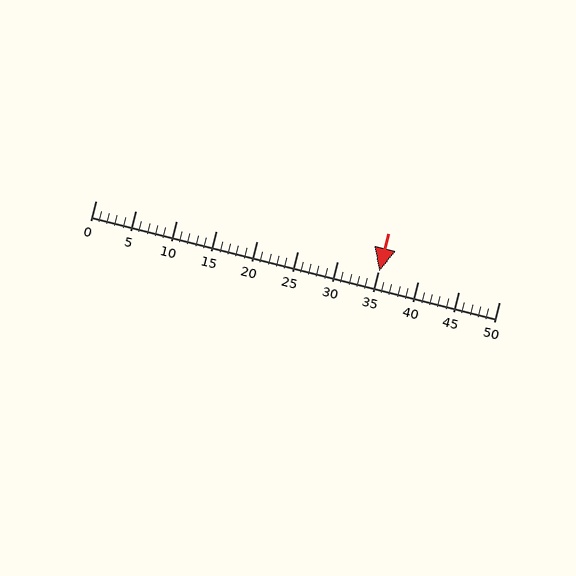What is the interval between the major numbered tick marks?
The major tick marks are spaced 5 units apart.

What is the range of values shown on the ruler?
The ruler shows values from 0 to 50.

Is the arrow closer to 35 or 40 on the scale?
The arrow is closer to 35.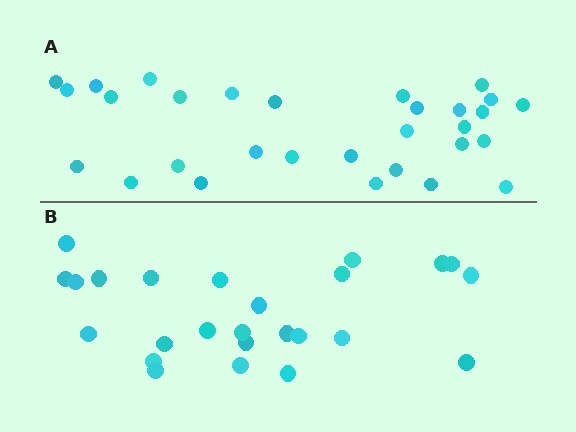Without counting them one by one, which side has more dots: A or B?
Region A (the top region) has more dots.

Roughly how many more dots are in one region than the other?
Region A has about 5 more dots than region B.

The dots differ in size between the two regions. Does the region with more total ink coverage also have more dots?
No. Region B has more total ink coverage because its dots are larger, but region A actually contains more individual dots. Total area can be misleading — the number of items is what matters here.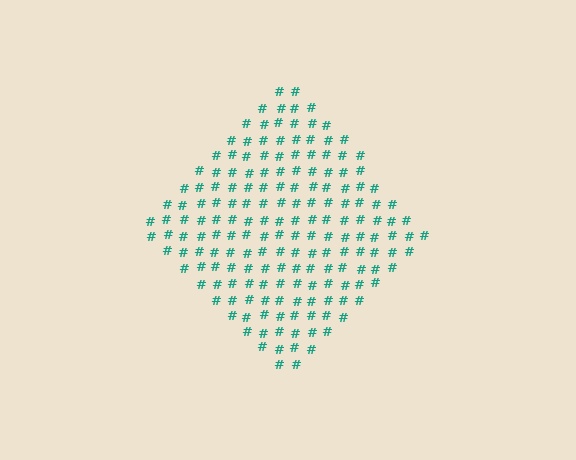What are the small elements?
The small elements are hash symbols.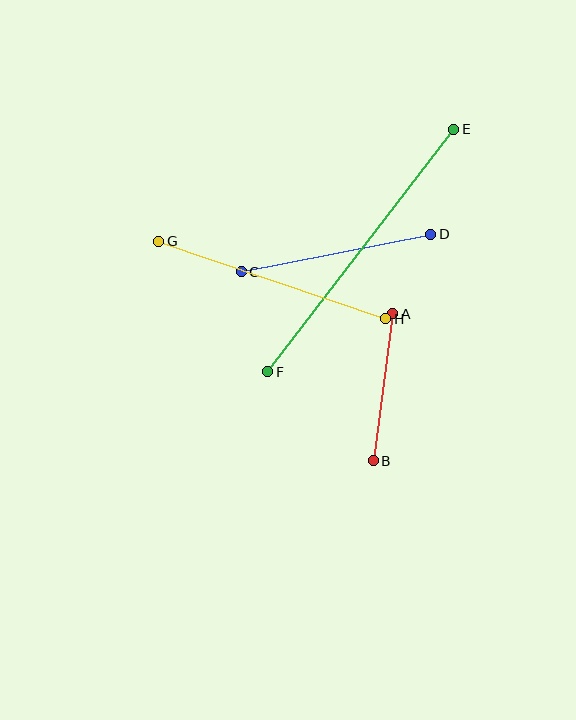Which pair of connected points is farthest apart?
Points E and F are farthest apart.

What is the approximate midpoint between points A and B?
The midpoint is at approximately (383, 387) pixels.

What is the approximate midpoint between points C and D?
The midpoint is at approximately (336, 253) pixels.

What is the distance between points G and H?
The distance is approximately 240 pixels.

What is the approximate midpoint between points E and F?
The midpoint is at approximately (361, 251) pixels.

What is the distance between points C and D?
The distance is approximately 193 pixels.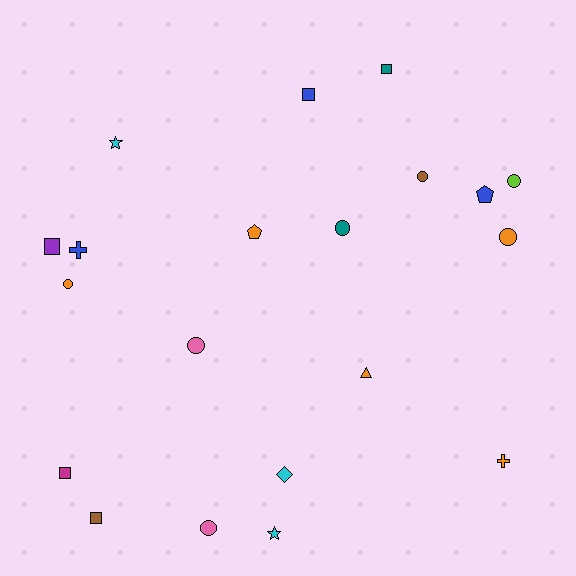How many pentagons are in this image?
There are 2 pentagons.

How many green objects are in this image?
There are no green objects.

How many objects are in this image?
There are 20 objects.